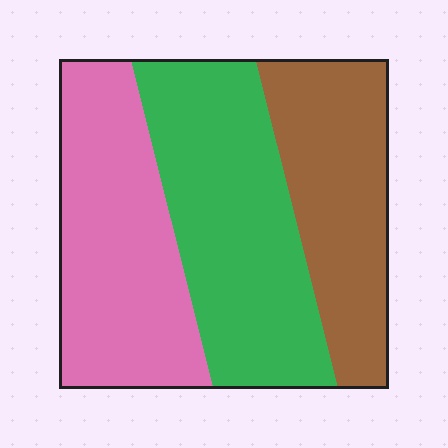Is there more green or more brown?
Green.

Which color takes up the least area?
Brown, at roughly 30%.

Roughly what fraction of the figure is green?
Green takes up between a quarter and a half of the figure.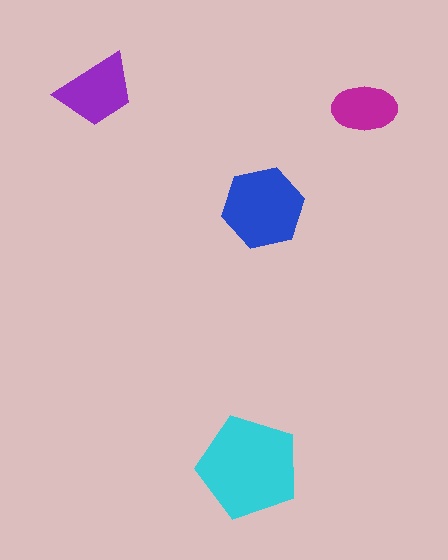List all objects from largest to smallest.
The cyan pentagon, the blue hexagon, the purple trapezoid, the magenta ellipse.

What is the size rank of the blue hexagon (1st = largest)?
2nd.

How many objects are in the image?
There are 4 objects in the image.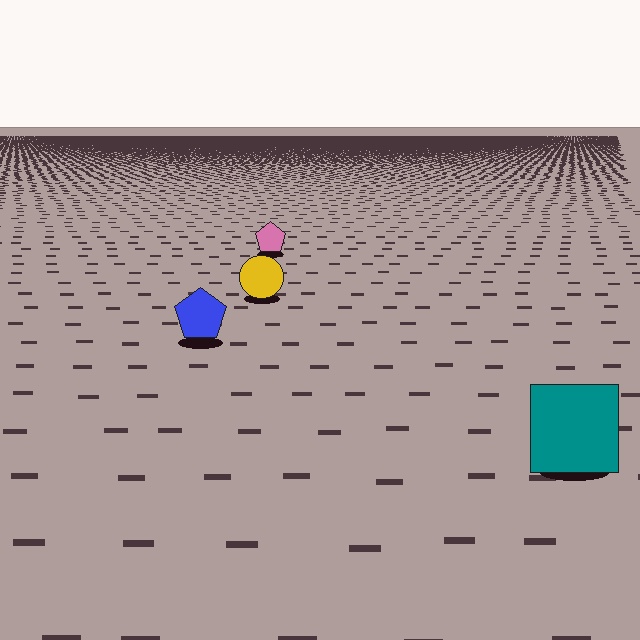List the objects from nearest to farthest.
From nearest to farthest: the teal square, the blue pentagon, the yellow circle, the pink pentagon.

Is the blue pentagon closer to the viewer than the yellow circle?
Yes. The blue pentagon is closer — you can tell from the texture gradient: the ground texture is coarser near it.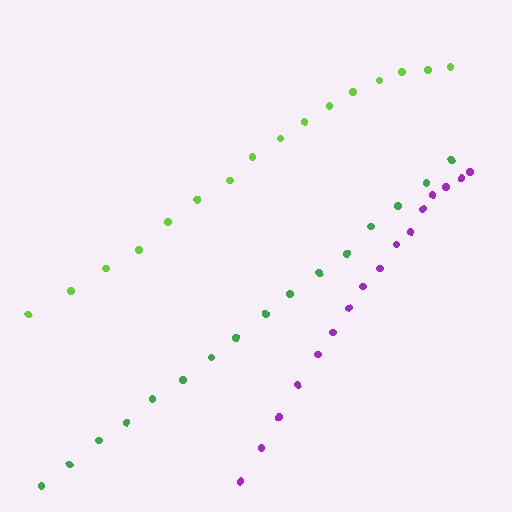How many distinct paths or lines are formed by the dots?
There are 3 distinct paths.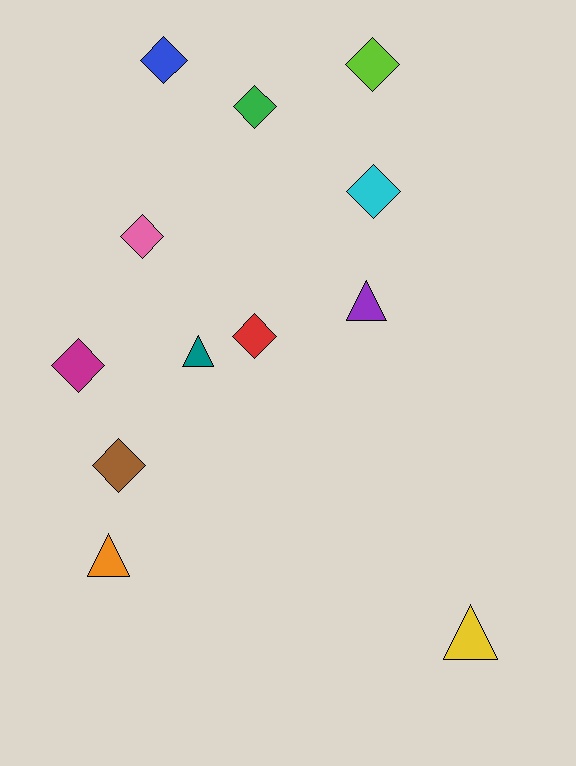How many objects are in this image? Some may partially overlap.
There are 12 objects.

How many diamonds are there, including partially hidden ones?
There are 8 diamonds.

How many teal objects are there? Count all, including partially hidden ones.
There is 1 teal object.